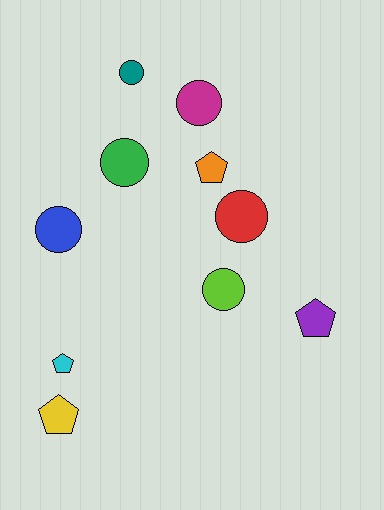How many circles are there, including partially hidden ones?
There are 6 circles.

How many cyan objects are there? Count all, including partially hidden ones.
There is 1 cyan object.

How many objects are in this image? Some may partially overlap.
There are 10 objects.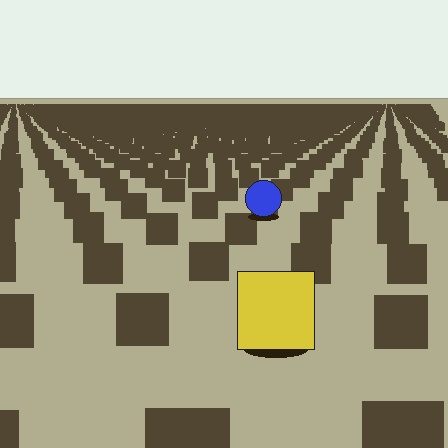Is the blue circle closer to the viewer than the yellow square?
No. The yellow square is closer — you can tell from the texture gradient: the ground texture is coarser near it.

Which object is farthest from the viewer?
The blue circle is farthest from the viewer. It appears smaller and the ground texture around it is denser.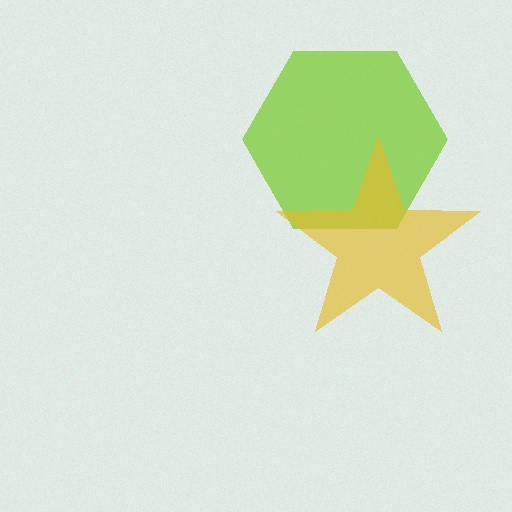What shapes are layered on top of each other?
The layered shapes are: a lime hexagon, a yellow star.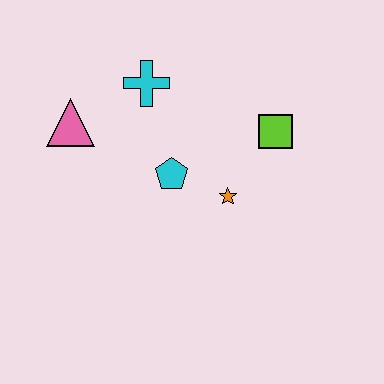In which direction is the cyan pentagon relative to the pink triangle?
The cyan pentagon is to the right of the pink triangle.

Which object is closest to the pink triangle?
The cyan cross is closest to the pink triangle.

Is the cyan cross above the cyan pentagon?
Yes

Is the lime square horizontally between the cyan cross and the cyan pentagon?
No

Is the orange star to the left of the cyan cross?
No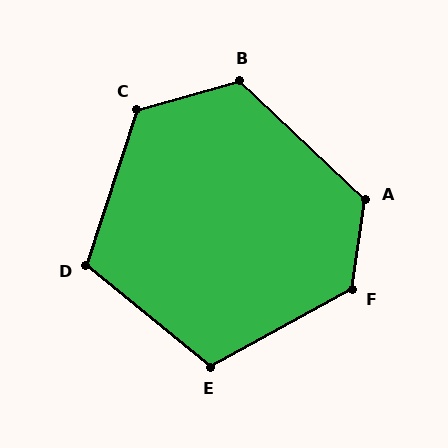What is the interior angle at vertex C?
Approximately 124 degrees (obtuse).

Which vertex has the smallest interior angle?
D, at approximately 111 degrees.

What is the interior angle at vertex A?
Approximately 125 degrees (obtuse).